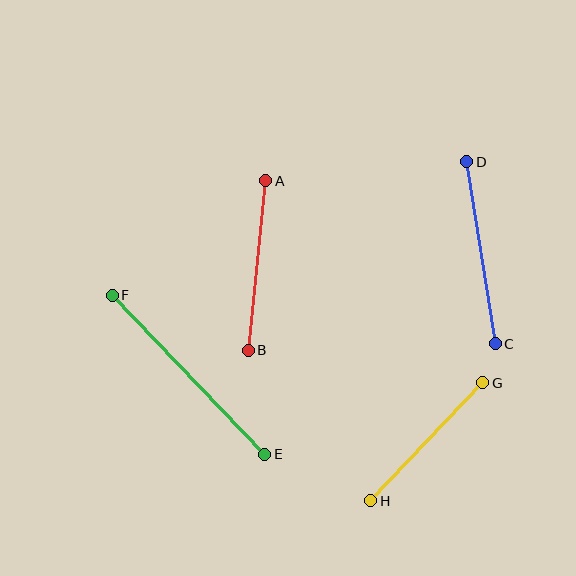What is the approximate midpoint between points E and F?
The midpoint is at approximately (189, 375) pixels.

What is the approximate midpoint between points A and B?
The midpoint is at approximately (257, 266) pixels.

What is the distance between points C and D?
The distance is approximately 184 pixels.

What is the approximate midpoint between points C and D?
The midpoint is at approximately (481, 253) pixels.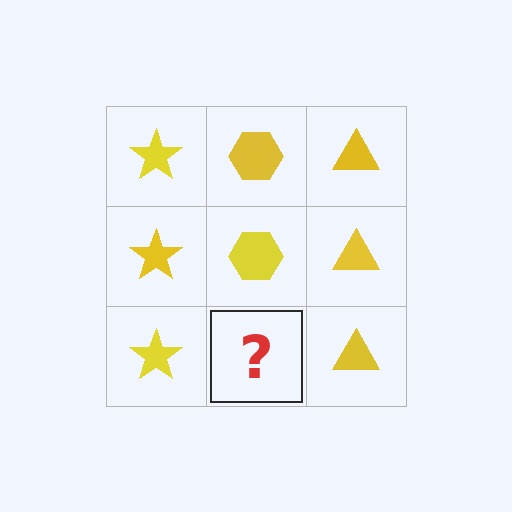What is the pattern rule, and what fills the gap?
The rule is that each column has a consistent shape. The gap should be filled with a yellow hexagon.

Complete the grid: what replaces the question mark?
The question mark should be replaced with a yellow hexagon.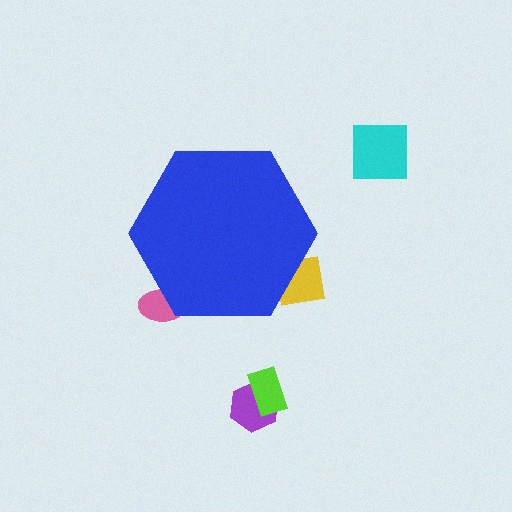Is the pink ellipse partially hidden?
Yes, the pink ellipse is partially hidden behind the blue hexagon.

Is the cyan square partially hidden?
No, the cyan square is fully visible.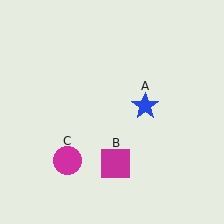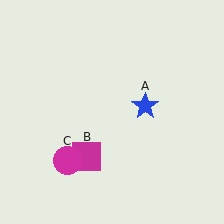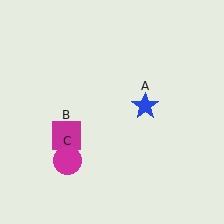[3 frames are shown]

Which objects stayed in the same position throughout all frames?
Blue star (object A) and magenta circle (object C) remained stationary.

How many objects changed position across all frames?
1 object changed position: magenta square (object B).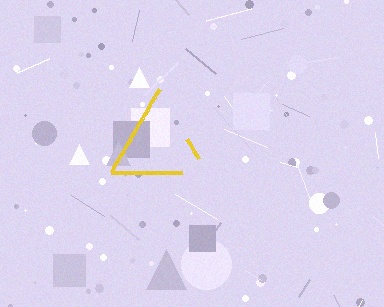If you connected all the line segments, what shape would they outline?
They would outline a triangle.